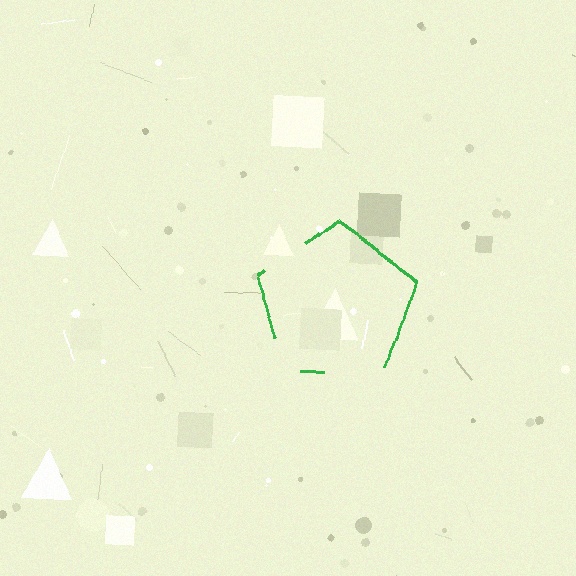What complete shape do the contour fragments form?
The contour fragments form a pentagon.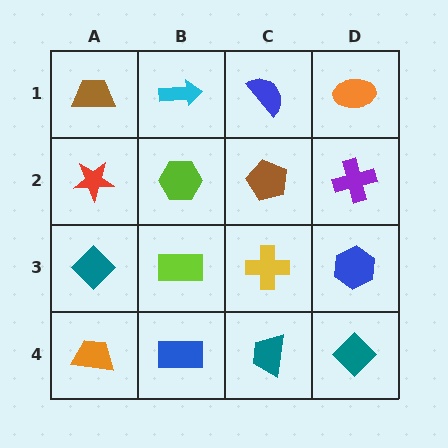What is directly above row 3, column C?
A brown pentagon.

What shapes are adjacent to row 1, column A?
A red star (row 2, column A), a cyan arrow (row 1, column B).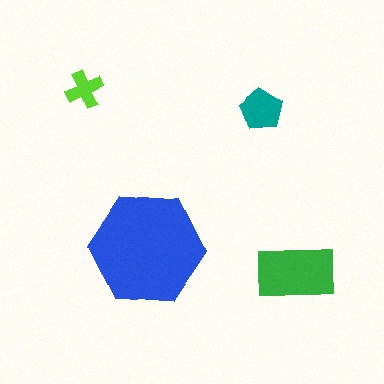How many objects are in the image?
There are 4 objects in the image.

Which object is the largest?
The blue hexagon.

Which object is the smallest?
The lime cross.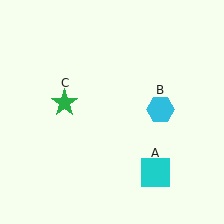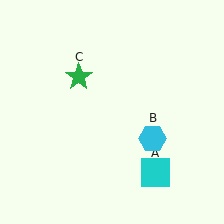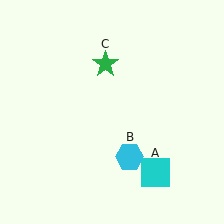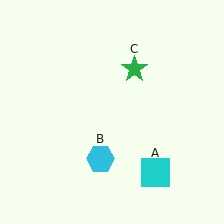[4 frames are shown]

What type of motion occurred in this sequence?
The cyan hexagon (object B), green star (object C) rotated clockwise around the center of the scene.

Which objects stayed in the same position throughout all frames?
Cyan square (object A) remained stationary.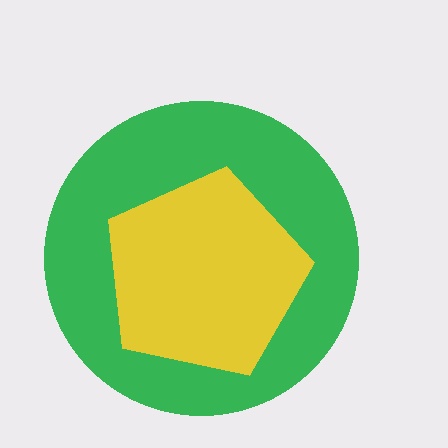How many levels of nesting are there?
2.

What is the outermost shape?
The green circle.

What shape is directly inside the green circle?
The yellow pentagon.